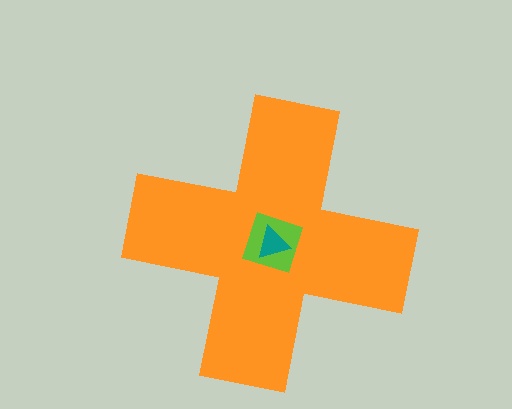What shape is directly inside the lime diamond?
The teal triangle.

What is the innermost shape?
The teal triangle.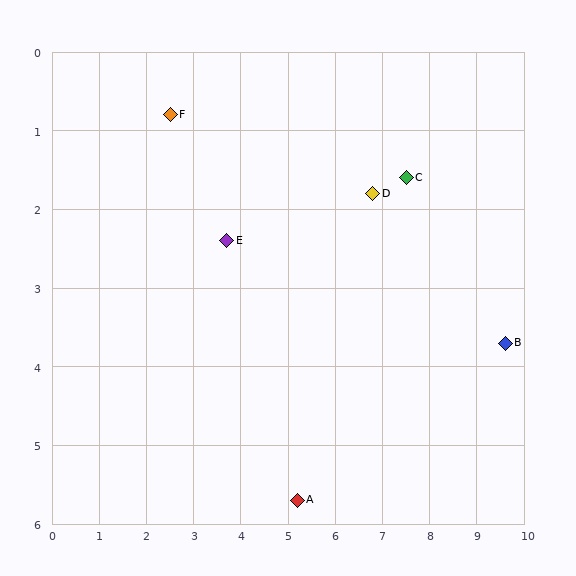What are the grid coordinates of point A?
Point A is at approximately (5.2, 5.7).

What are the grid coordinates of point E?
Point E is at approximately (3.7, 2.4).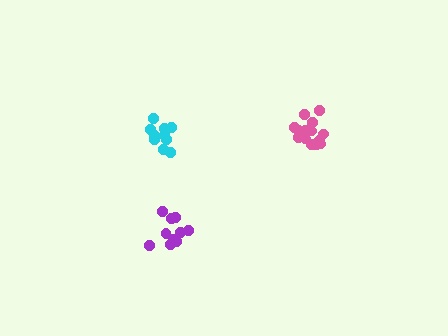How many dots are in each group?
Group 1: 10 dots, Group 2: 15 dots, Group 3: 10 dots (35 total).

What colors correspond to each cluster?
The clusters are colored: purple, pink, cyan.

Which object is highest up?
The pink cluster is topmost.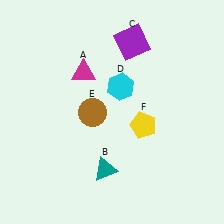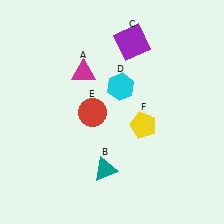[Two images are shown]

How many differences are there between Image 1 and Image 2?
There is 1 difference between the two images.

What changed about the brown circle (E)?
In Image 1, E is brown. In Image 2, it changed to red.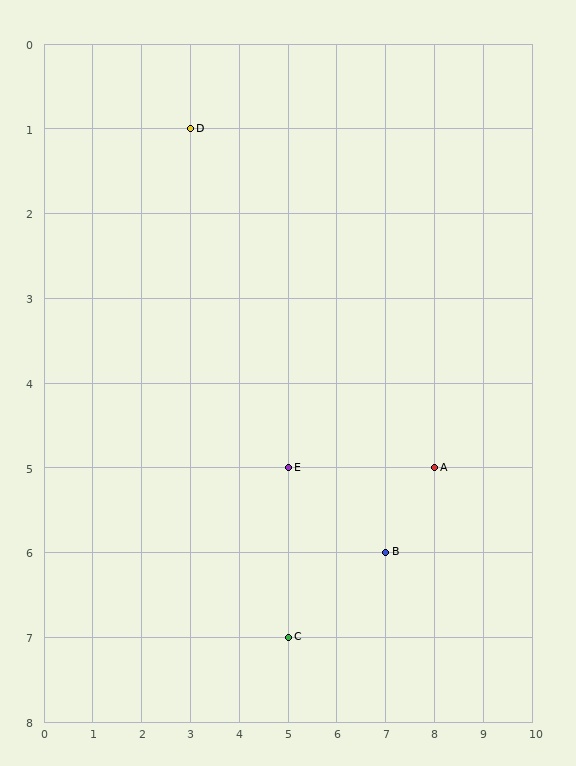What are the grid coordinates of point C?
Point C is at grid coordinates (5, 7).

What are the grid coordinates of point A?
Point A is at grid coordinates (8, 5).